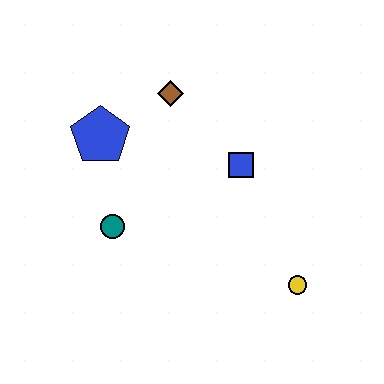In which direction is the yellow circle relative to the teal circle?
The yellow circle is to the right of the teal circle.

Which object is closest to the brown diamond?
The blue pentagon is closest to the brown diamond.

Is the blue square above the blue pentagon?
No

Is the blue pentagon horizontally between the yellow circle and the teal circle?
No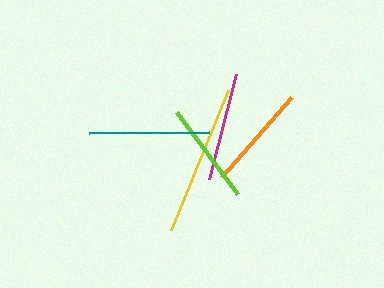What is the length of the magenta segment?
The magenta segment is approximately 109 pixels long.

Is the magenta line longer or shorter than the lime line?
The magenta line is longer than the lime line.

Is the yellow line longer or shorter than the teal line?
The yellow line is longer than the teal line.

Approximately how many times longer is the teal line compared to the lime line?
The teal line is approximately 1.2 times the length of the lime line.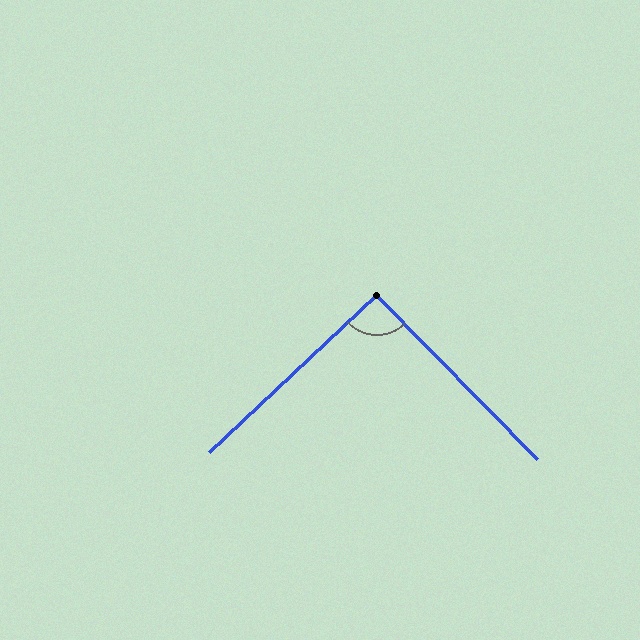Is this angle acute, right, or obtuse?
It is approximately a right angle.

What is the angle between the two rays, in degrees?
Approximately 91 degrees.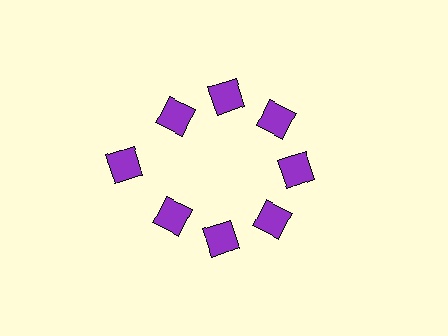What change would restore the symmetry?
The symmetry would be restored by moving it inward, back onto the ring so that all 8 diamonds sit at equal angles and equal distance from the center.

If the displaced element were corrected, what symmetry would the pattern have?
It would have 8-fold rotational symmetry — the pattern would map onto itself every 45 degrees.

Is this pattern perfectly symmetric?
No. The 8 purple diamonds are arranged in a ring, but one element near the 9 o'clock position is pushed outward from the center, breaking the 8-fold rotational symmetry.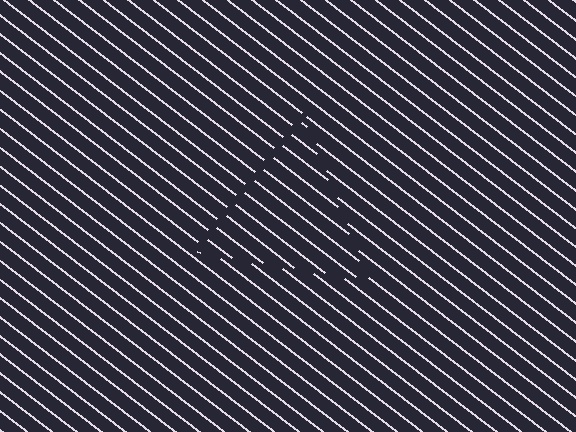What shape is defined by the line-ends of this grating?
An illusory triangle. The interior of the shape contains the same grating, shifted by half a period — the contour is defined by the phase discontinuity where line-ends from the inner and outer gratings abut.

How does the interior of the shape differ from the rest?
The interior of the shape contains the same grating, shifted by half a period — the contour is defined by the phase discontinuity where line-ends from the inner and outer gratings abut.